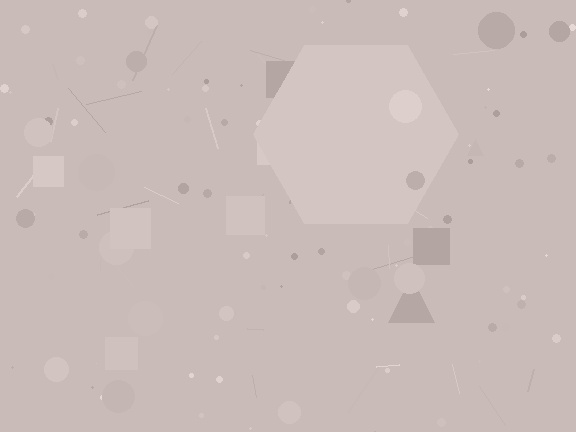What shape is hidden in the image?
A hexagon is hidden in the image.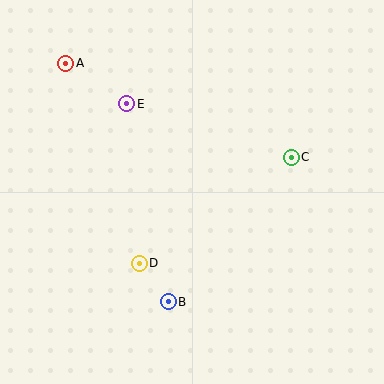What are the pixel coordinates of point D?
Point D is at (139, 263).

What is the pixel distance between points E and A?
The distance between E and A is 73 pixels.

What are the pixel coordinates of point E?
Point E is at (127, 104).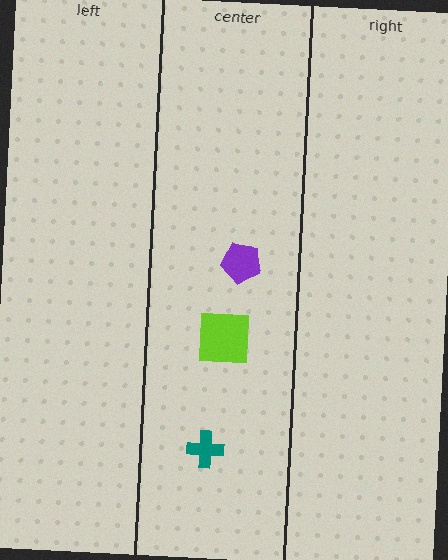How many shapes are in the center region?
3.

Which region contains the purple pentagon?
The center region.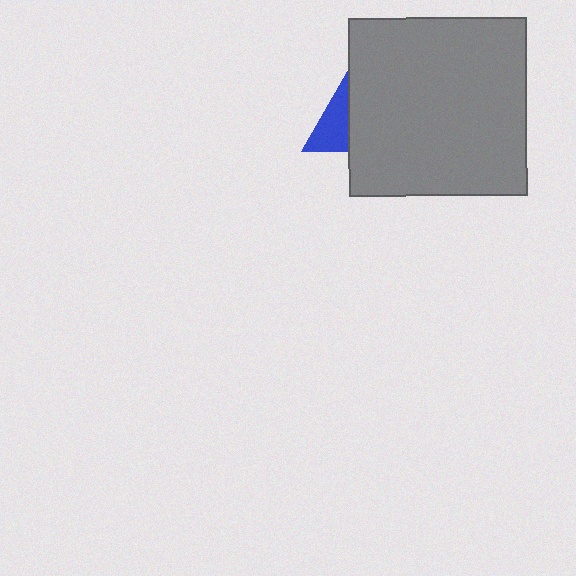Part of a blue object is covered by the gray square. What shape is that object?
It is a triangle.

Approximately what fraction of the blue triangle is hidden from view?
Roughly 48% of the blue triangle is hidden behind the gray square.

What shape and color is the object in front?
The object in front is a gray square.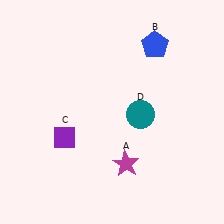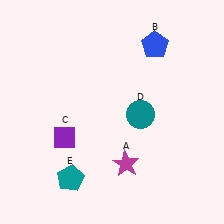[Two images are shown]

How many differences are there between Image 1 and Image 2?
There is 1 difference between the two images.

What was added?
A teal pentagon (E) was added in Image 2.